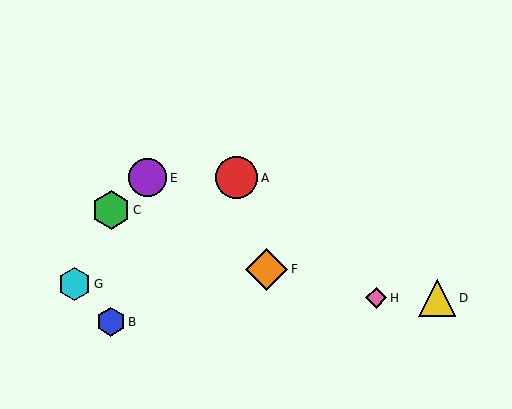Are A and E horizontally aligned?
Yes, both are at y≈178.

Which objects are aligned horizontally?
Objects A, E are aligned horizontally.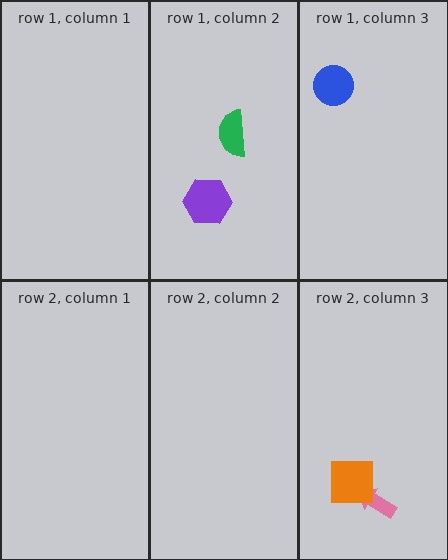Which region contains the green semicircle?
The row 1, column 2 region.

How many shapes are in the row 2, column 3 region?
2.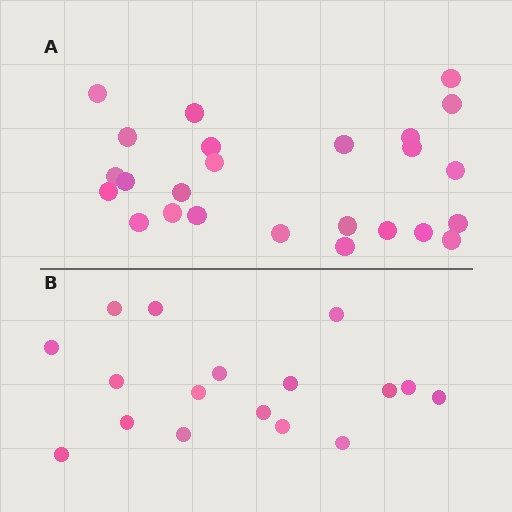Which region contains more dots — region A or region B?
Region A (the top region) has more dots.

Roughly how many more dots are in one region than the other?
Region A has roughly 8 or so more dots than region B.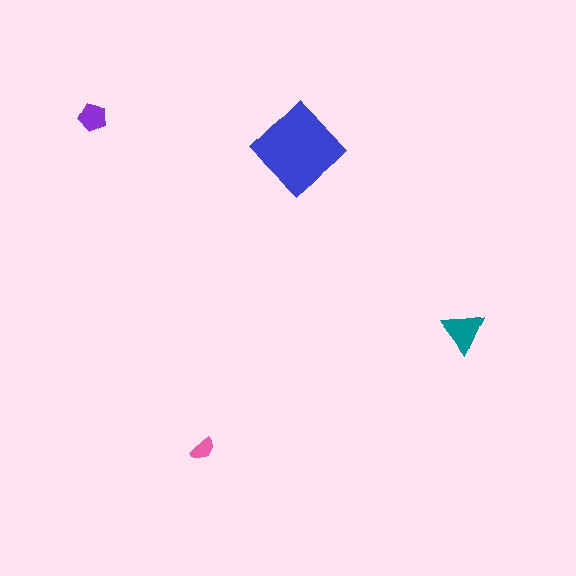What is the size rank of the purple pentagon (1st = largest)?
3rd.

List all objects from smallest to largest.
The pink semicircle, the purple pentagon, the teal triangle, the blue diamond.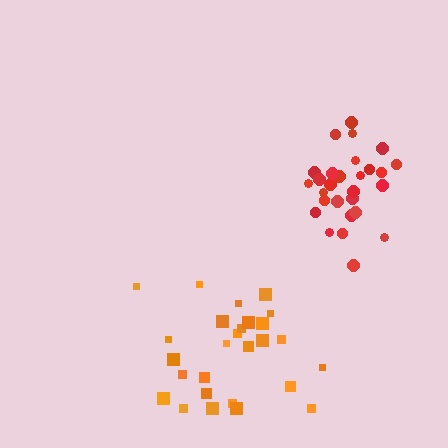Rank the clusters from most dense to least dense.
red, orange.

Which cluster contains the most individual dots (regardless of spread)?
Red (28).